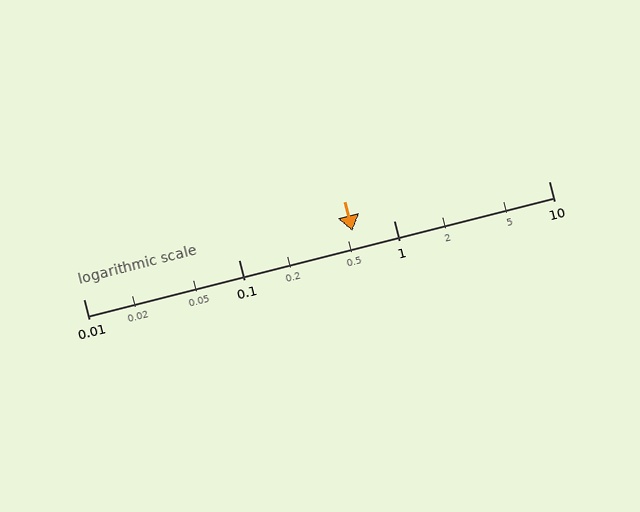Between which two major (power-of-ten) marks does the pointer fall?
The pointer is between 0.1 and 1.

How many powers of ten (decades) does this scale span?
The scale spans 3 decades, from 0.01 to 10.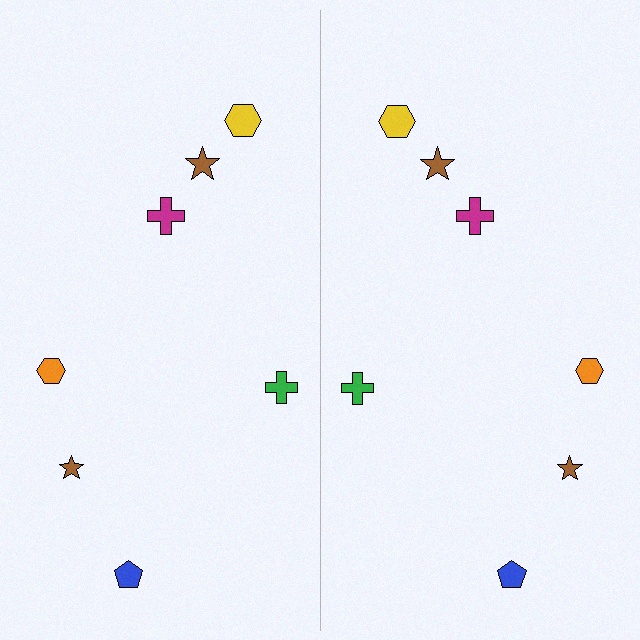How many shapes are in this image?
There are 14 shapes in this image.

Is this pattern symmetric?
Yes, this pattern has bilateral (reflection) symmetry.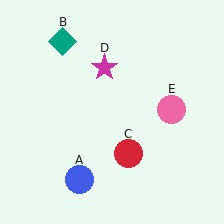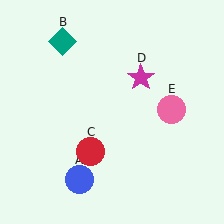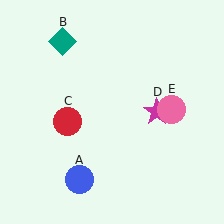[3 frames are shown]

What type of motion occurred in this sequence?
The red circle (object C), magenta star (object D) rotated clockwise around the center of the scene.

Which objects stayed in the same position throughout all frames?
Blue circle (object A) and teal diamond (object B) and pink circle (object E) remained stationary.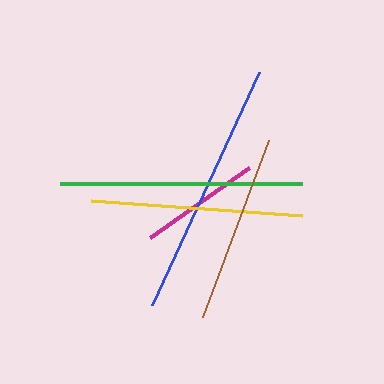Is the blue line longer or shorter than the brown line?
The blue line is longer than the brown line.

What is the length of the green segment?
The green segment is approximately 242 pixels long.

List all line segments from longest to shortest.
From longest to shortest: blue, green, yellow, brown, magenta.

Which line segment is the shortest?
The magenta line is the shortest at approximately 122 pixels.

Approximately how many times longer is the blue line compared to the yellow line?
The blue line is approximately 1.2 times the length of the yellow line.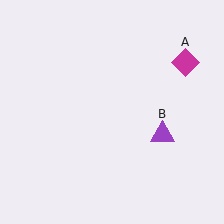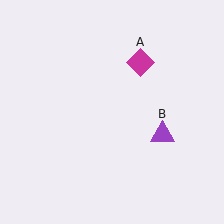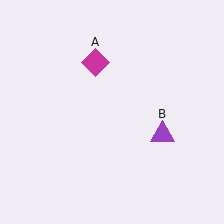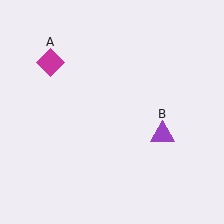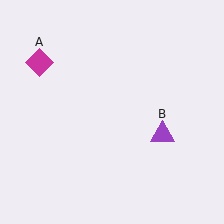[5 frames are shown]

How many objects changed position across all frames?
1 object changed position: magenta diamond (object A).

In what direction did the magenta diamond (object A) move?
The magenta diamond (object A) moved left.